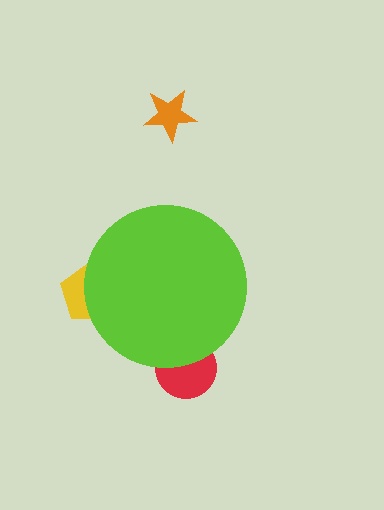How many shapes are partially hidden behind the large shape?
2 shapes are partially hidden.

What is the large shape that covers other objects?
A lime circle.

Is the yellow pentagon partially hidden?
Yes, the yellow pentagon is partially hidden behind the lime circle.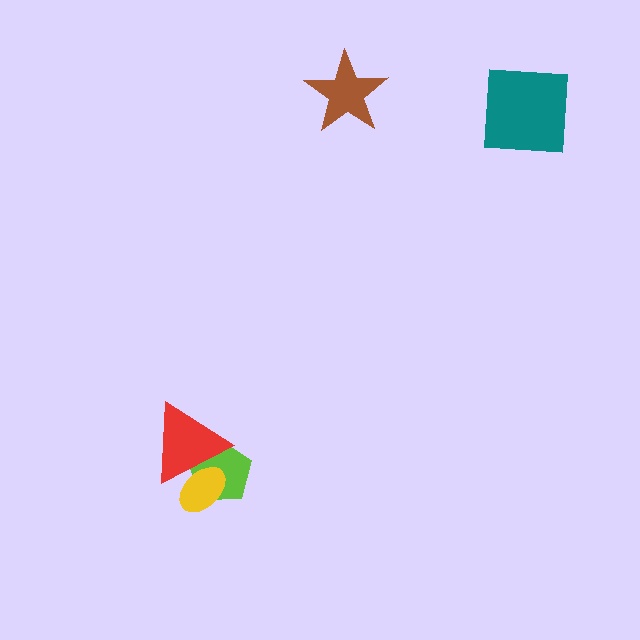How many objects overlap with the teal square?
0 objects overlap with the teal square.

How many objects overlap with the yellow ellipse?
2 objects overlap with the yellow ellipse.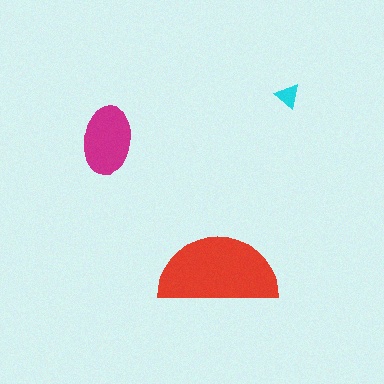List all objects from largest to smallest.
The red semicircle, the magenta ellipse, the cyan triangle.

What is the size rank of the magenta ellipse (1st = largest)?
2nd.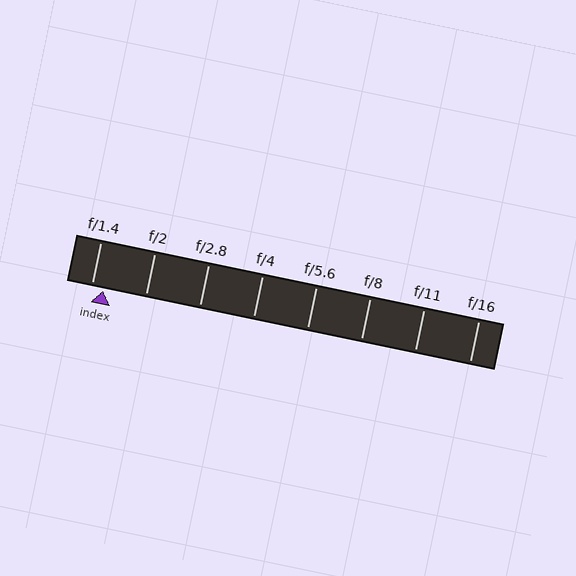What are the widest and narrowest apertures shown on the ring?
The widest aperture shown is f/1.4 and the narrowest is f/16.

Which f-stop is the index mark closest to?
The index mark is closest to f/1.4.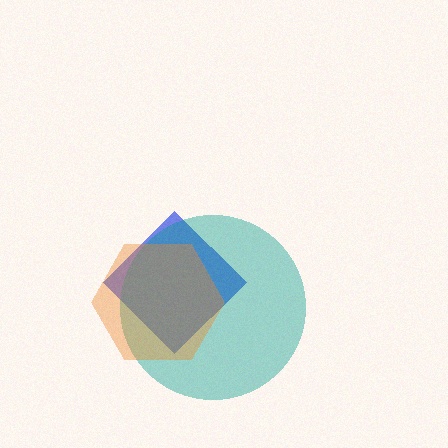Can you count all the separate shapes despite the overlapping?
Yes, there are 3 separate shapes.